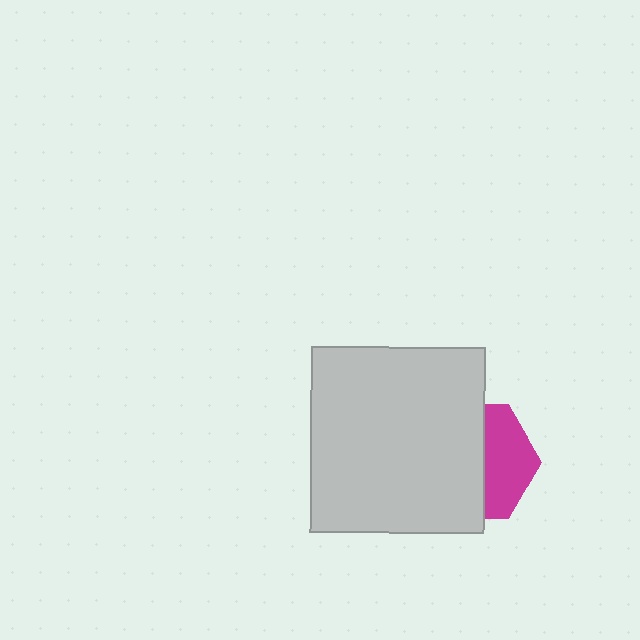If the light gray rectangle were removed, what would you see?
You would see the complete magenta hexagon.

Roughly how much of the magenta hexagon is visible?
A small part of it is visible (roughly 41%).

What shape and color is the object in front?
The object in front is a light gray rectangle.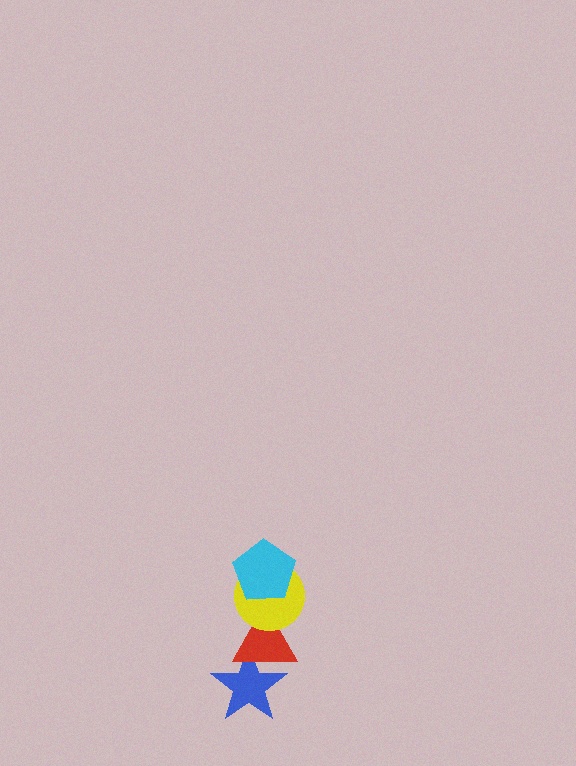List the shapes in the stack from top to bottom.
From top to bottom: the cyan pentagon, the yellow circle, the red triangle, the blue star.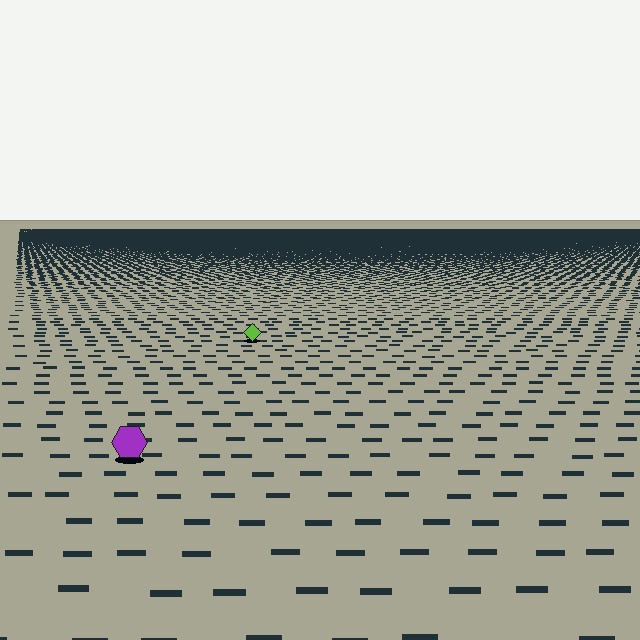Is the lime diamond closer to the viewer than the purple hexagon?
No. The purple hexagon is closer — you can tell from the texture gradient: the ground texture is coarser near it.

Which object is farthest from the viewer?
The lime diamond is farthest from the viewer. It appears smaller and the ground texture around it is denser.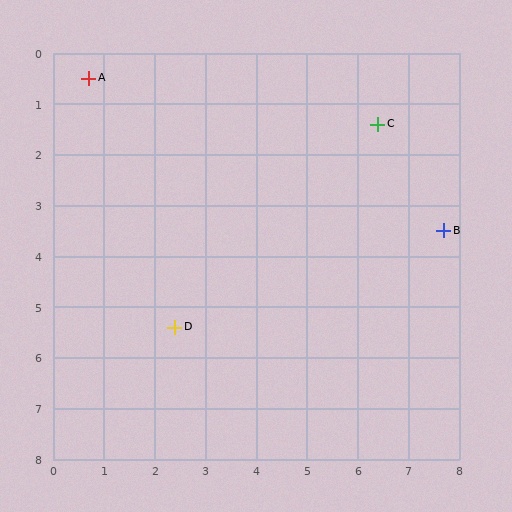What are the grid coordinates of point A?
Point A is at approximately (0.7, 0.5).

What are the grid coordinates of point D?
Point D is at approximately (2.4, 5.4).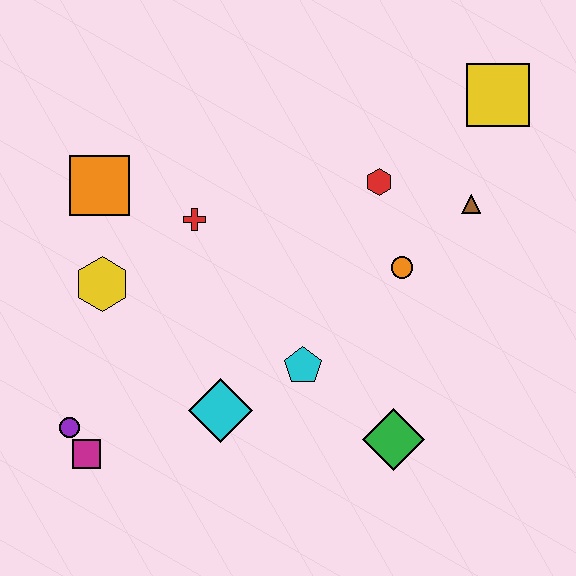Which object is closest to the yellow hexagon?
The orange square is closest to the yellow hexagon.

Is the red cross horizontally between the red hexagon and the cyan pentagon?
No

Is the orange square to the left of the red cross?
Yes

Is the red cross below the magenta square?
No